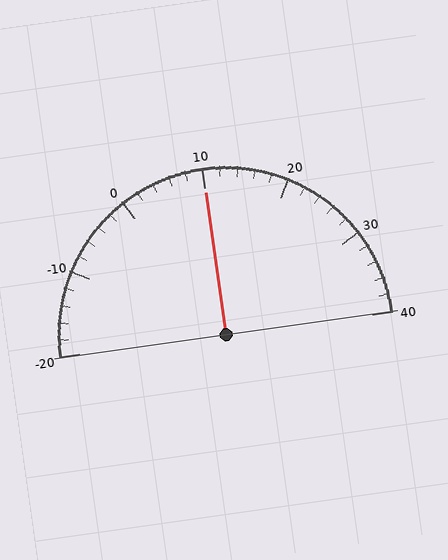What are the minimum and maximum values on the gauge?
The gauge ranges from -20 to 40.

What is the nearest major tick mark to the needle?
The nearest major tick mark is 10.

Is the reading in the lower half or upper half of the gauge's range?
The reading is in the upper half of the range (-20 to 40).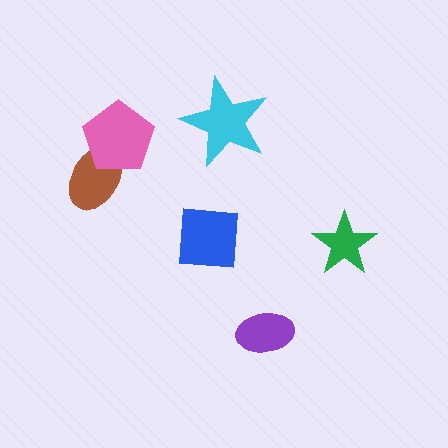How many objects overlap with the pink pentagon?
1 object overlaps with the pink pentagon.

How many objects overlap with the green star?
0 objects overlap with the green star.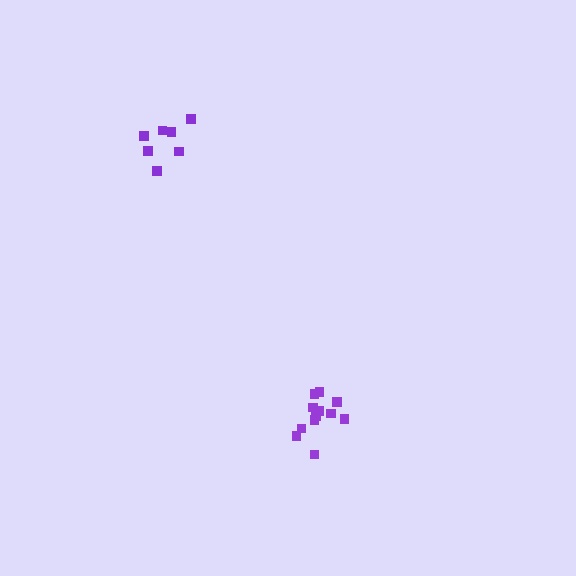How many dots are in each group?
Group 1: 7 dots, Group 2: 12 dots (19 total).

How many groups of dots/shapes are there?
There are 2 groups.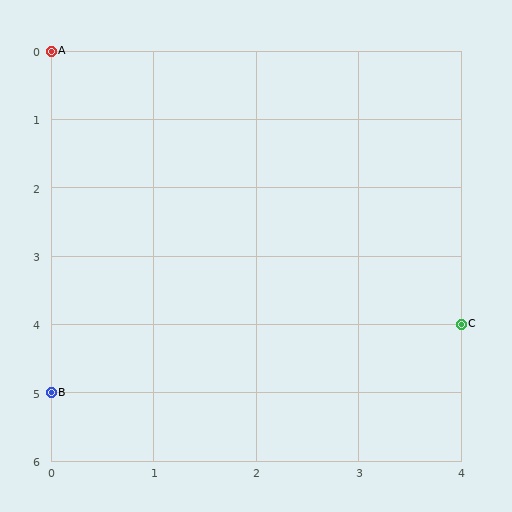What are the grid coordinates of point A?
Point A is at grid coordinates (0, 0).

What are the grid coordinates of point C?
Point C is at grid coordinates (4, 4).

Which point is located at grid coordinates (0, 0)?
Point A is at (0, 0).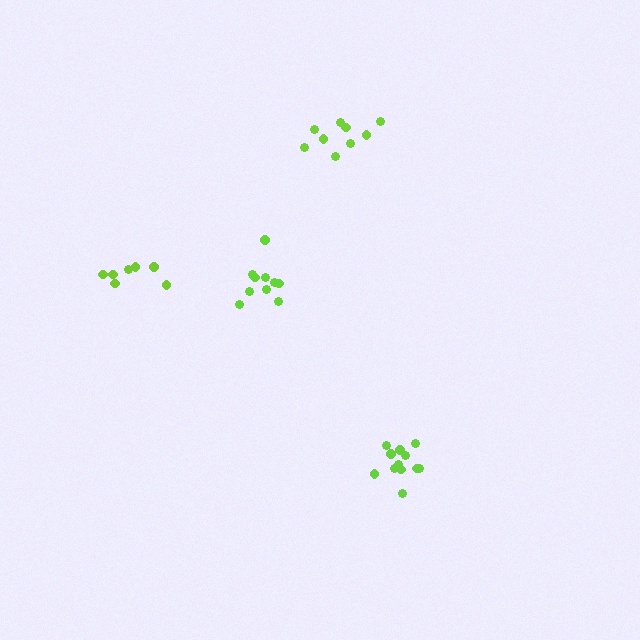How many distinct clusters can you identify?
There are 4 distinct clusters.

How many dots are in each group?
Group 1: 7 dots, Group 2: 12 dots, Group 3: 9 dots, Group 4: 10 dots (38 total).